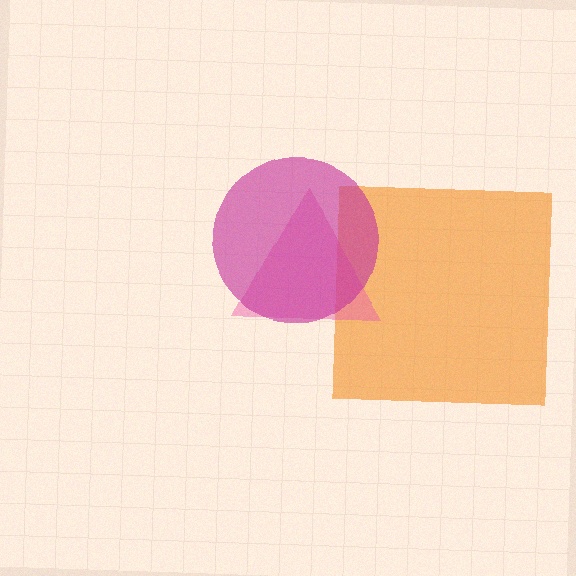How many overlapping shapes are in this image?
There are 3 overlapping shapes in the image.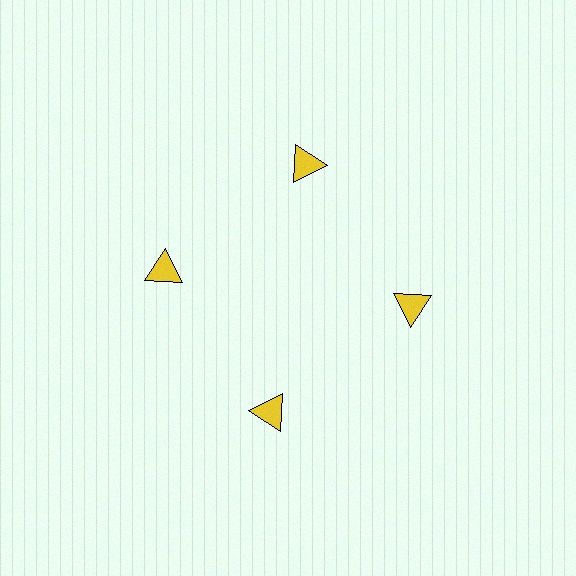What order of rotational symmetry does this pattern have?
This pattern has 4-fold rotational symmetry.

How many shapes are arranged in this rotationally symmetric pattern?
There are 4 shapes, arranged in 4 groups of 1.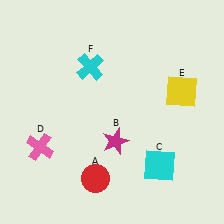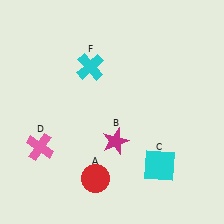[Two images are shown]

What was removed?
The yellow square (E) was removed in Image 2.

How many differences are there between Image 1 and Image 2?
There is 1 difference between the two images.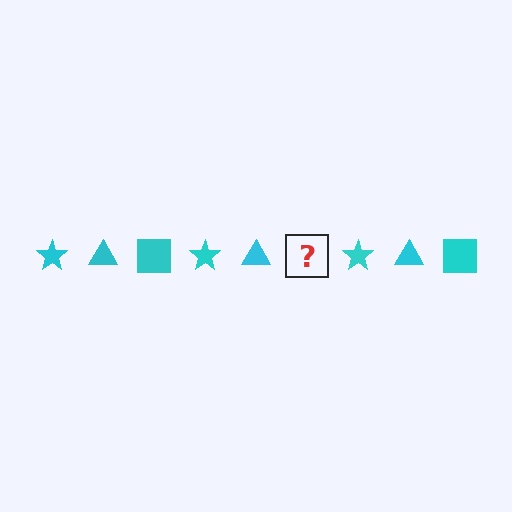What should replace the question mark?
The question mark should be replaced with a cyan square.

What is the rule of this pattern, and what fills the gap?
The rule is that the pattern cycles through star, triangle, square shapes in cyan. The gap should be filled with a cyan square.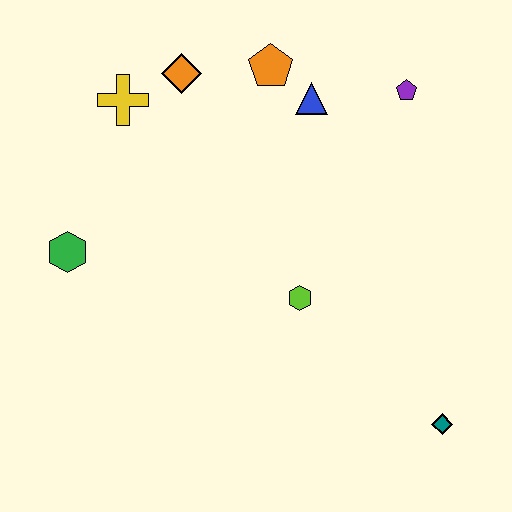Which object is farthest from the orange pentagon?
The teal diamond is farthest from the orange pentagon.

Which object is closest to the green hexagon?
The yellow cross is closest to the green hexagon.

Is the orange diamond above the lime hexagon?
Yes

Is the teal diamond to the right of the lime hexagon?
Yes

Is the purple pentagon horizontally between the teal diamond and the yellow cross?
Yes